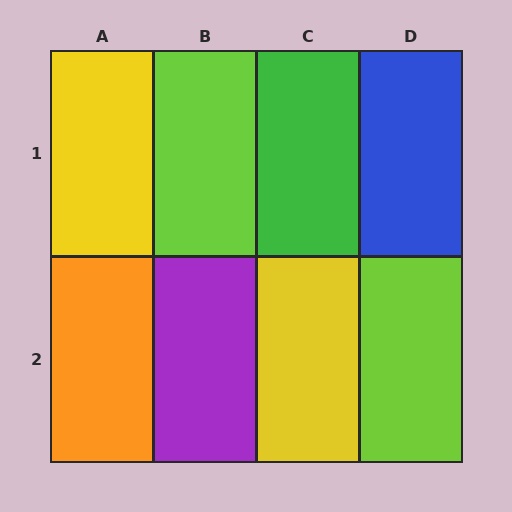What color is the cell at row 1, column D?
Blue.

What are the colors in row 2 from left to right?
Orange, purple, yellow, lime.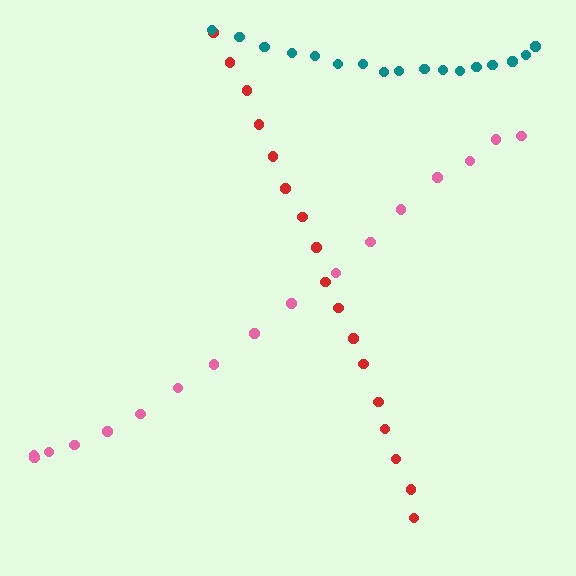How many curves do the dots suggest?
There are 3 distinct paths.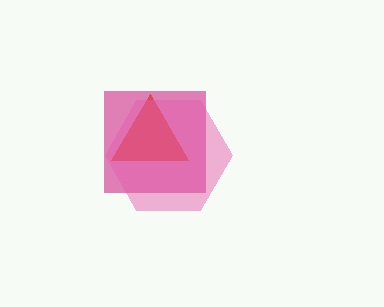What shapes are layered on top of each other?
The layered shapes are: a magenta square, a red triangle, a pink hexagon.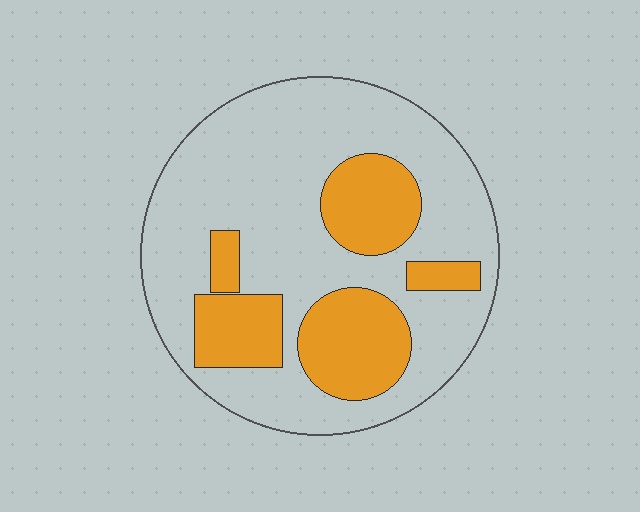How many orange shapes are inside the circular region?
5.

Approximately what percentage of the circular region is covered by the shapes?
Approximately 30%.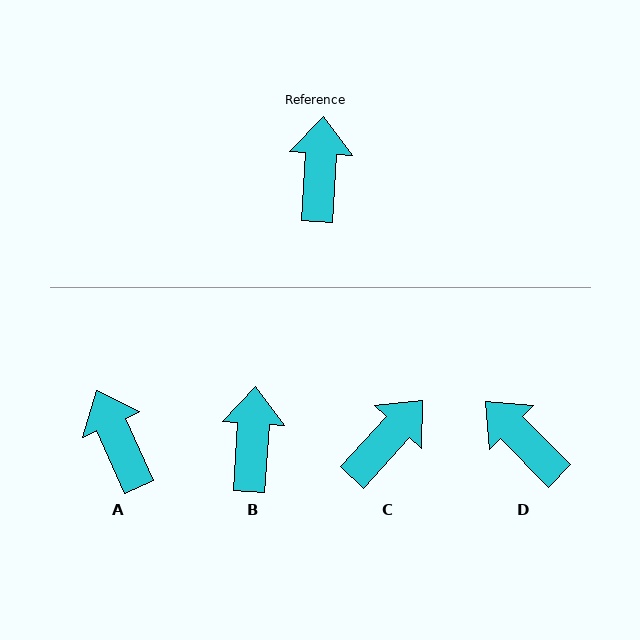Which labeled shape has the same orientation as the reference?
B.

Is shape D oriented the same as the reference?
No, it is off by about 48 degrees.